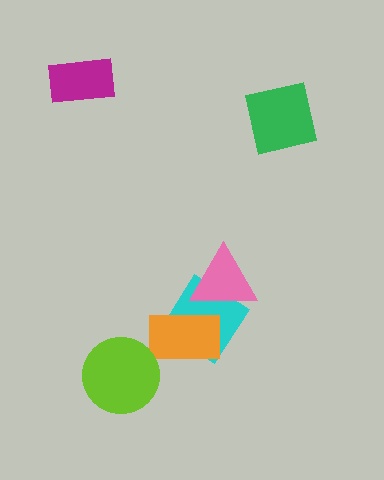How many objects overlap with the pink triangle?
1 object overlaps with the pink triangle.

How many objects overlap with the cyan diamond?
2 objects overlap with the cyan diamond.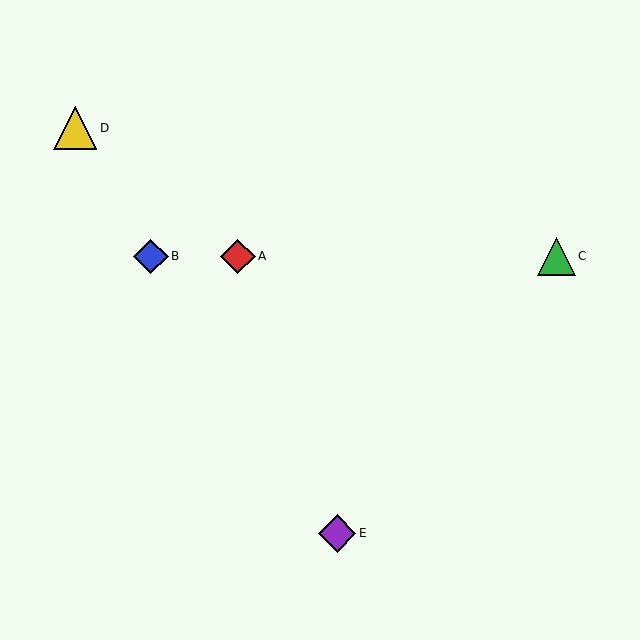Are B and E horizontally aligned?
No, B is at y≈256 and E is at y≈533.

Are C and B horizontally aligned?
Yes, both are at y≈256.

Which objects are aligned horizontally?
Objects A, B, C are aligned horizontally.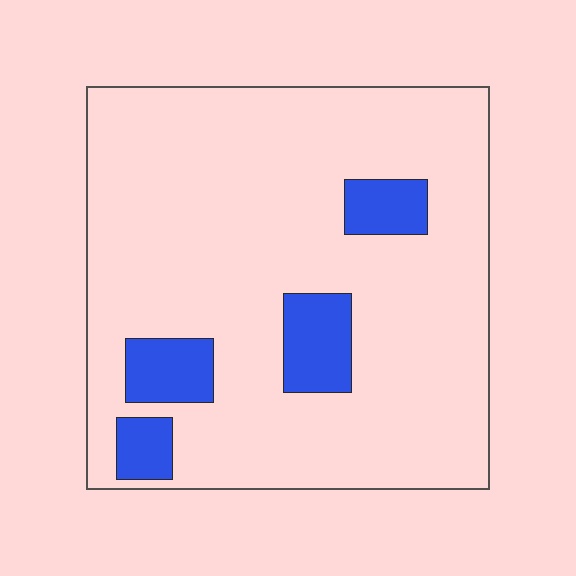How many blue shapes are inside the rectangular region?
4.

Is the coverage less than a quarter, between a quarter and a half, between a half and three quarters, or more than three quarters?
Less than a quarter.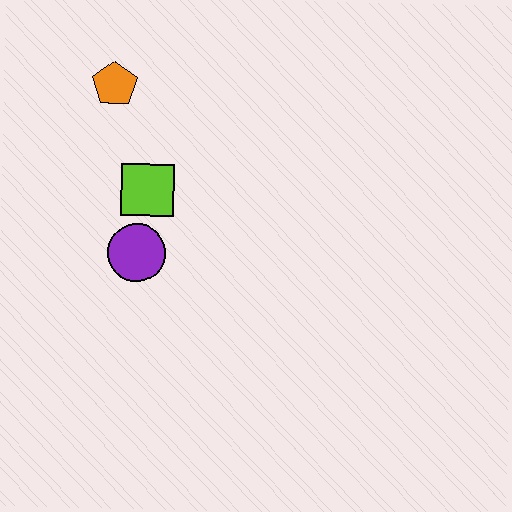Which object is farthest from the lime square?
The orange pentagon is farthest from the lime square.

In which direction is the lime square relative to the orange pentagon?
The lime square is below the orange pentagon.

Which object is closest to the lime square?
The purple circle is closest to the lime square.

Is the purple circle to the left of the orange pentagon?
No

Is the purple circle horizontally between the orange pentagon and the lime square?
Yes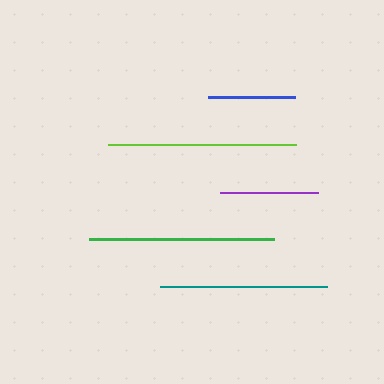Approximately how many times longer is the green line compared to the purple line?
The green line is approximately 1.9 times the length of the purple line.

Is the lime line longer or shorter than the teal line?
The lime line is longer than the teal line.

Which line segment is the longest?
The lime line is the longest at approximately 188 pixels.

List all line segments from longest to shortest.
From longest to shortest: lime, green, teal, purple, blue.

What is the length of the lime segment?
The lime segment is approximately 188 pixels long.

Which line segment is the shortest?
The blue line is the shortest at approximately 87 pixels.